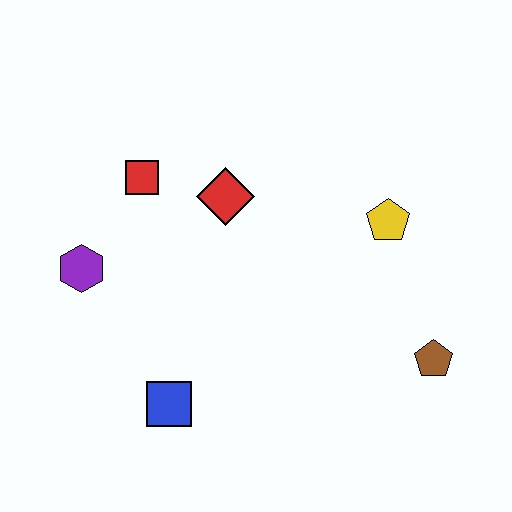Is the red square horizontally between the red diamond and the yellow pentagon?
No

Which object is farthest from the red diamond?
The brown pentagon is farthest from the red diamond.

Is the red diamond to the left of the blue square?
No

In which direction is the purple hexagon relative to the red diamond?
The purple hexagon is to the left of the red diamond.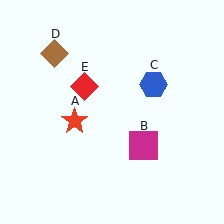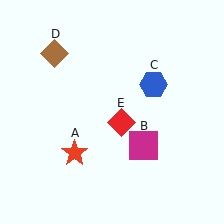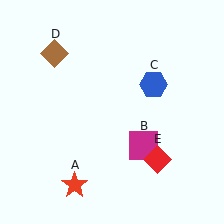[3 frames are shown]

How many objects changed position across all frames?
2 objects changed position: red star (object A), red diamond (object E).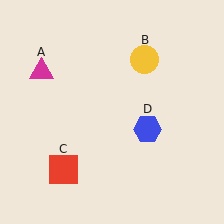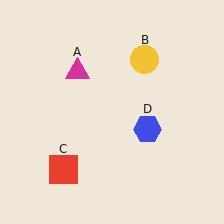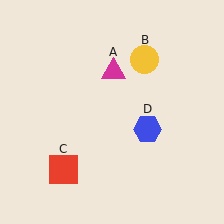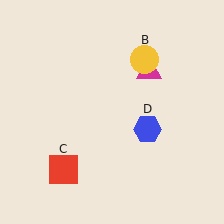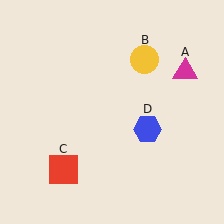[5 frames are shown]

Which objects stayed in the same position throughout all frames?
Yellow circle (object B) and red square (object C) and blue hexagon (object D) remained stationary.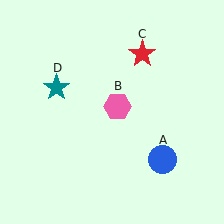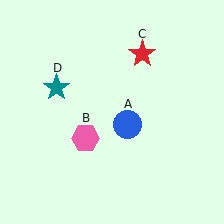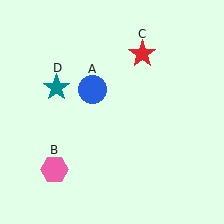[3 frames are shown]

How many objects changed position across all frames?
2 objects changed position: blue circle (object A), pink hexagon (object B).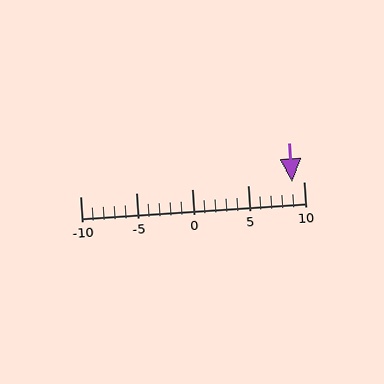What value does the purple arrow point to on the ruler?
The purple arrow points to approximately 9.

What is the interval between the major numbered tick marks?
The major tick marks are spaced 5 units apart.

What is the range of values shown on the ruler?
The ruler shows values from -10 to 10.